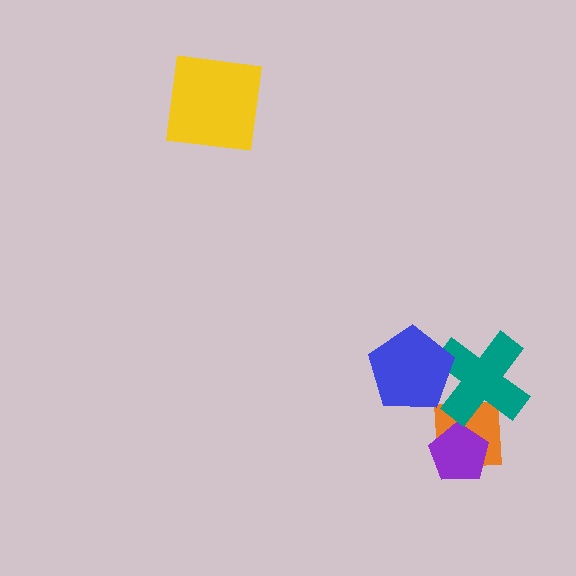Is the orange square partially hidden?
Yes, it is partially covered by another shape.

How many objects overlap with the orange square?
2 objects overlap with the orange square.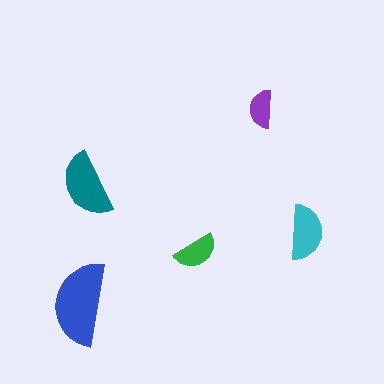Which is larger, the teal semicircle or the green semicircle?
The teal one.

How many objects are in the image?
There are 5 objects in the image.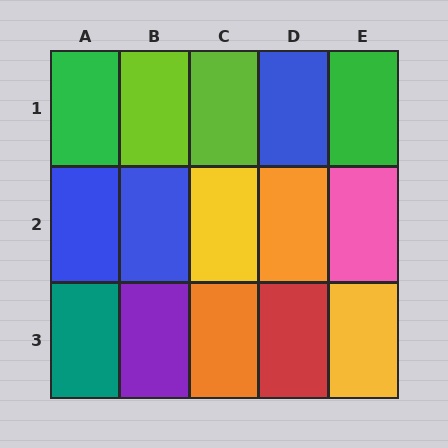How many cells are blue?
3 cells are blue.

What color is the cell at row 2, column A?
Blue.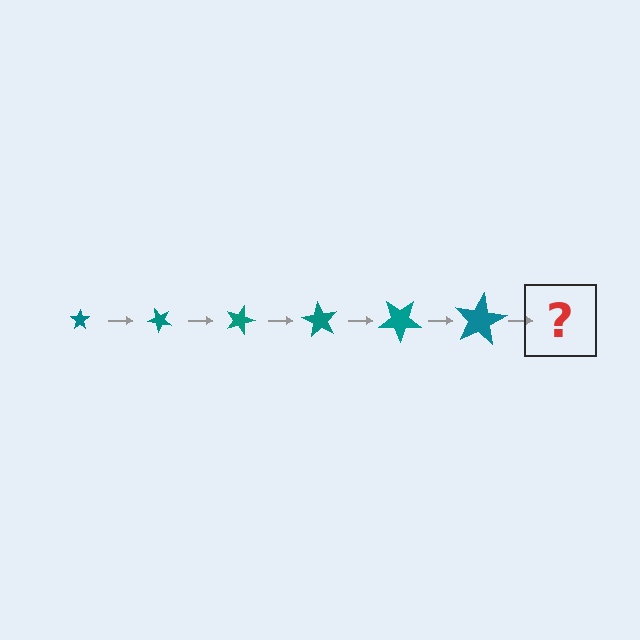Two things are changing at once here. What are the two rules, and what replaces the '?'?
The two rules are that the star grows larger each step and it rotates 45 degrees each step. The '?' should be a star, larger than the previous one and rotated 270 degrees from the start.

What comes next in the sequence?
The next element should be a star, larger than the previous one and rotated 270 degrees from the start.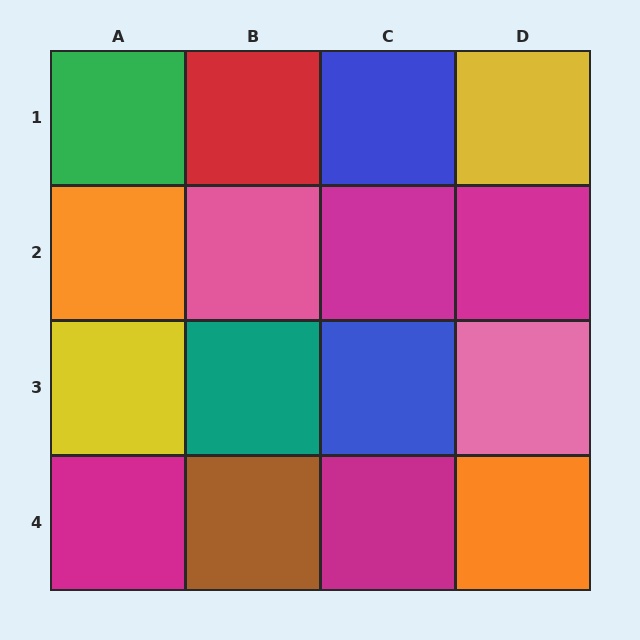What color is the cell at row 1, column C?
Blue.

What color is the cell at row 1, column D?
Yellow.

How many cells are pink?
2 cells are pink.